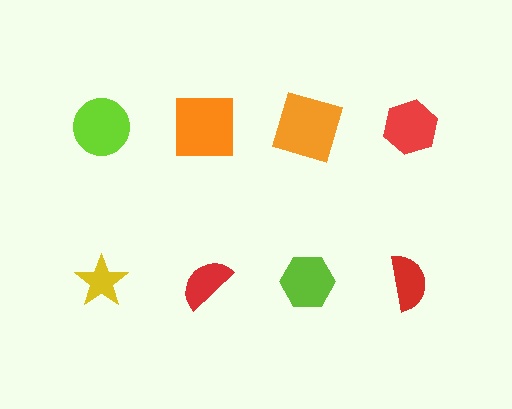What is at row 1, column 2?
An orange square.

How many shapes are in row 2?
4 shapes.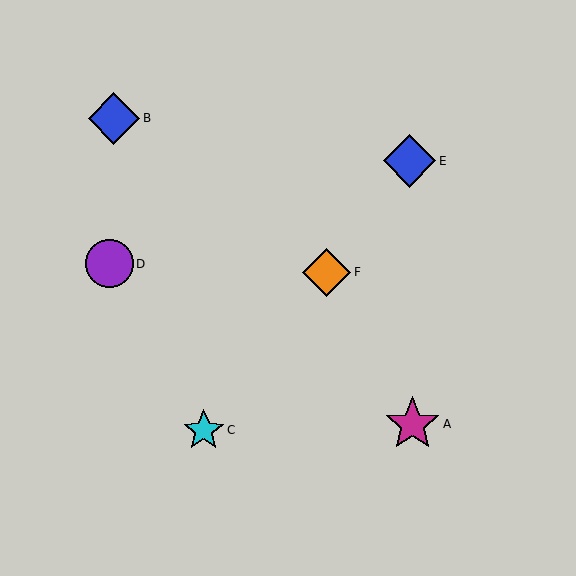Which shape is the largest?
The magenta star (labeled A) is the largest.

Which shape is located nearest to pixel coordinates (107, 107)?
The blue diamond (labeled B) at (114, 118) is nearest to that location.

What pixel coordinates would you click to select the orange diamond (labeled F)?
Click at (327, 272) to select the orange diamond F.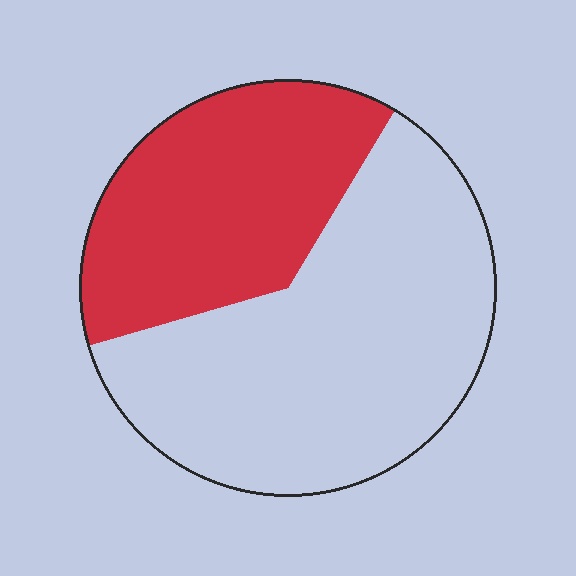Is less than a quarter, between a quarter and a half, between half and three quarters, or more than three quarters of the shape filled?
Between a quarter and a half.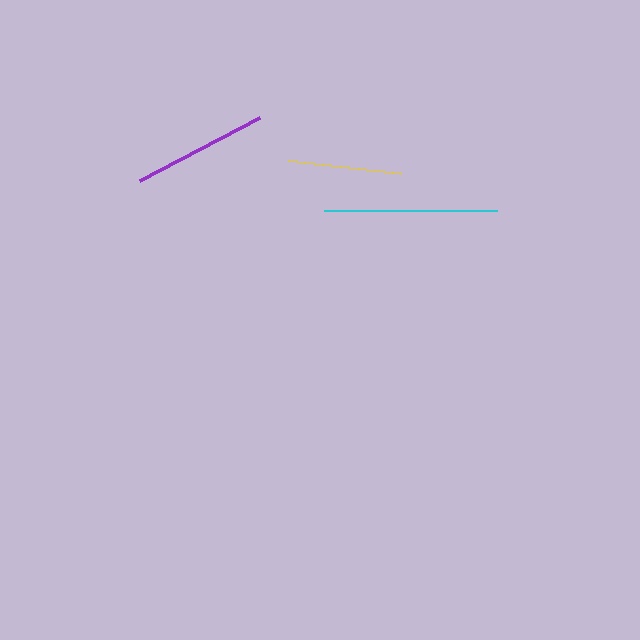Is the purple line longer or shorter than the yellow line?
The purple line is longer than the yellow line.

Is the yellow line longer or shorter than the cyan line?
The cyan line is longer than the yellow line.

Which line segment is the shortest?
The yellow line is the shortest at approximately 114 pixels.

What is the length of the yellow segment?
The yellow segment is approximately 114 pixels long.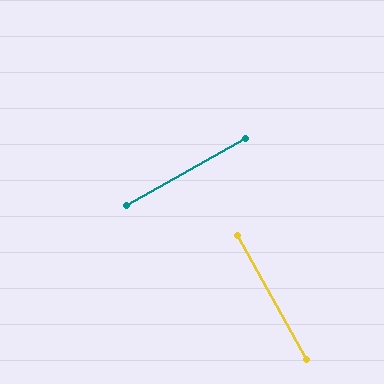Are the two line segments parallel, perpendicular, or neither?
Perpendicular — they meet at approximately 90°.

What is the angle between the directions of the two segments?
Approximately 90 degrees.